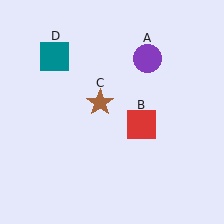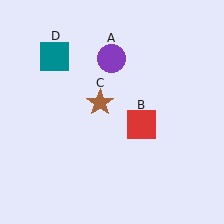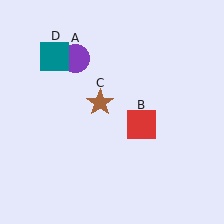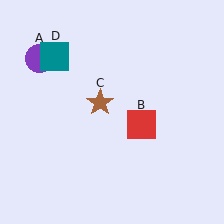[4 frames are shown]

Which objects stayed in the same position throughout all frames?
Red square (object B) and brown star (object C) and teal square (object D) remained stationary.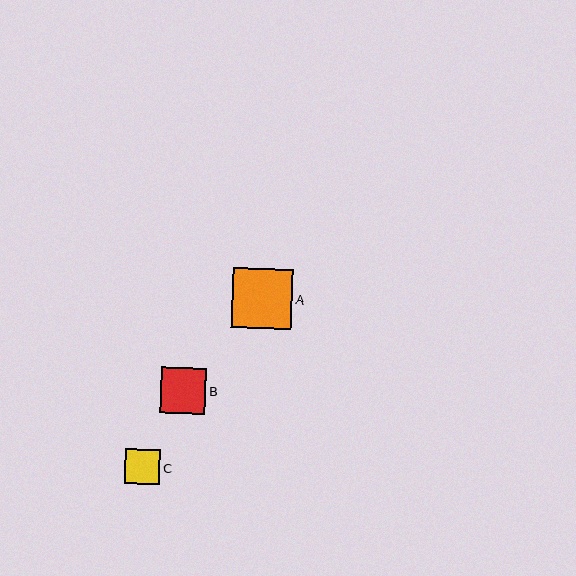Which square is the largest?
Square A is the largest with a size of approximately 60 pixels.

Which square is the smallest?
Square C is the smallest with a size of approximately 35 pixels.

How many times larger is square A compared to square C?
Square A is approximately 1.7 times the size of square C.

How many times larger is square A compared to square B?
Square A is approximately 1.3 times the size of square B.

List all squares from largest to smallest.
From largest to smallest: A, B, C.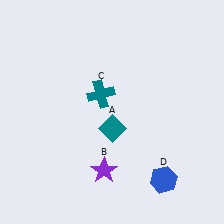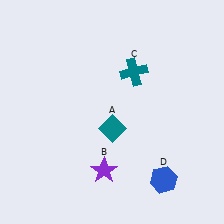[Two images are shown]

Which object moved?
The teal cross (C) moved right.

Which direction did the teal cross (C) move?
The teal cross (C) moved right.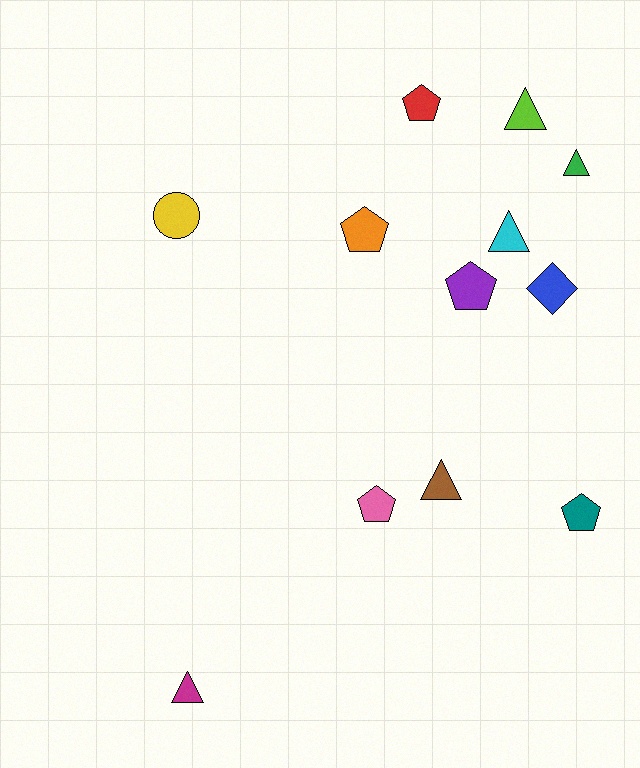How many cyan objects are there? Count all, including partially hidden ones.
There is 1 cyan object.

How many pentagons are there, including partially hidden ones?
There are 5 pentagons.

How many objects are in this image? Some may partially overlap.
There are 12 objects.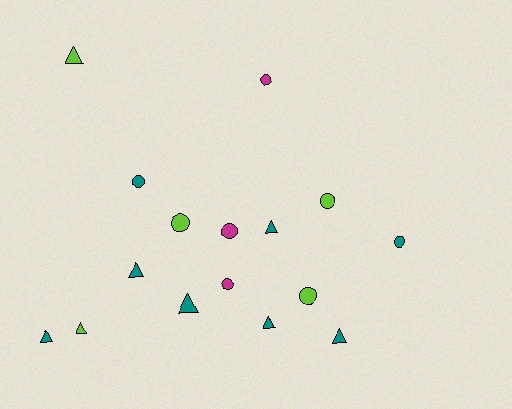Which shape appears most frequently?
Circle, with 8 objects.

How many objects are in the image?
There are 16 objects.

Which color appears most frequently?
Teal, with 8 objects.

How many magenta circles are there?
There are 3 magenta circles.